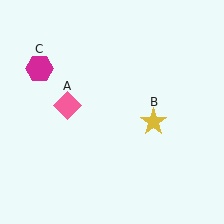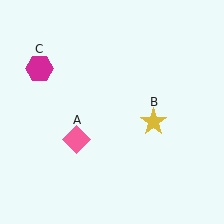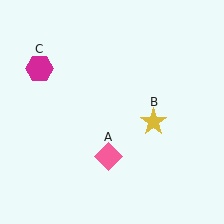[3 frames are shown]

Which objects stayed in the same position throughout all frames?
Yellow star (object B) and magenta hexagon (object C) remained stationary.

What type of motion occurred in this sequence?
The pink diamond (object A) rotated counterclockwise around the center of the scene.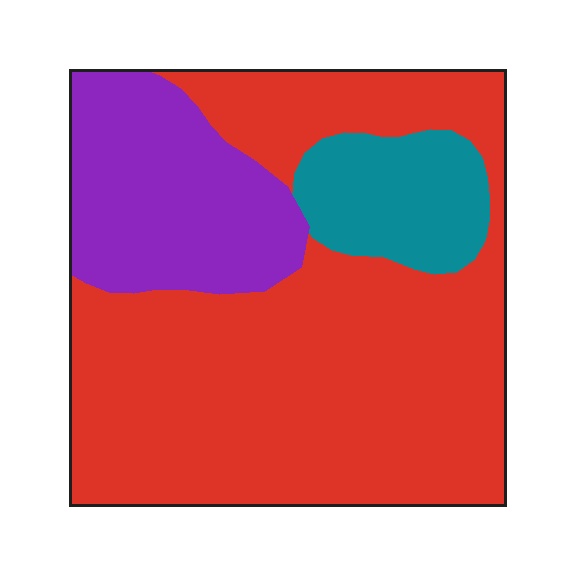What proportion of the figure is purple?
Purple takes up about one fifth (1/5) of the figure.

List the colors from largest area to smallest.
From largest to smallest: red, purple, teal.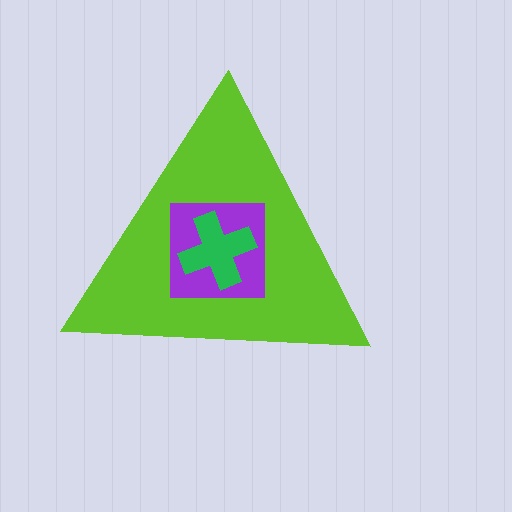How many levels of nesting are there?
3.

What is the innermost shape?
The green cross.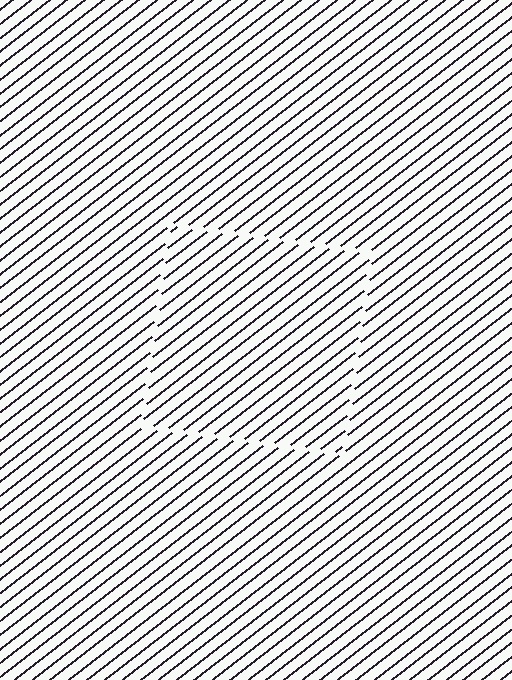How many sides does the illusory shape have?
4 sides — the line-ends trace a square.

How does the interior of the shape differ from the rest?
The interior of the shape contains the same grating, shifted by half a period — the contour is defined by the phase discontinuity where line-ends from the inner and outer gratings abut.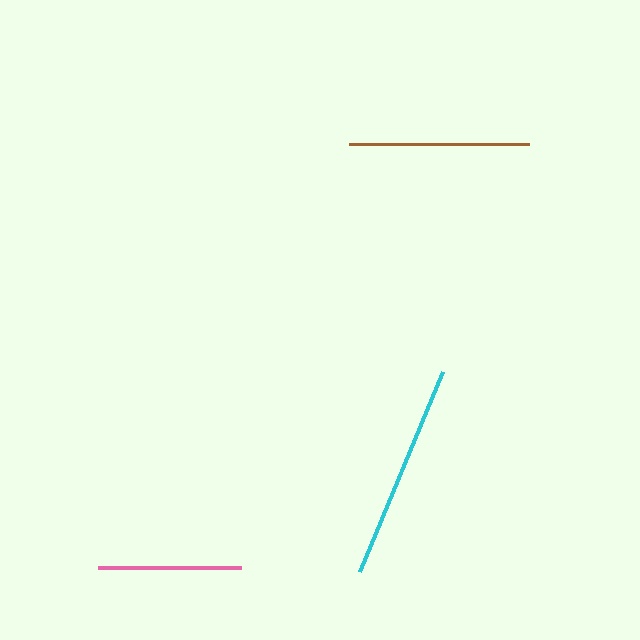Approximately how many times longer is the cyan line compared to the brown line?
The cyan line is approximately 1.2 times the length of the brown line.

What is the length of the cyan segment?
The cyan segment is approximately 217 pixels long.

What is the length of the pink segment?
The pink segment is approximately 143 pixels long.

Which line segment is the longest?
The cyan line is the longest at approximately 217 pixels.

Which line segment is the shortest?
The pink line is the shortest at approximately 143 pixels.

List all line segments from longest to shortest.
From longest to shortest: cyan, brown, pink.